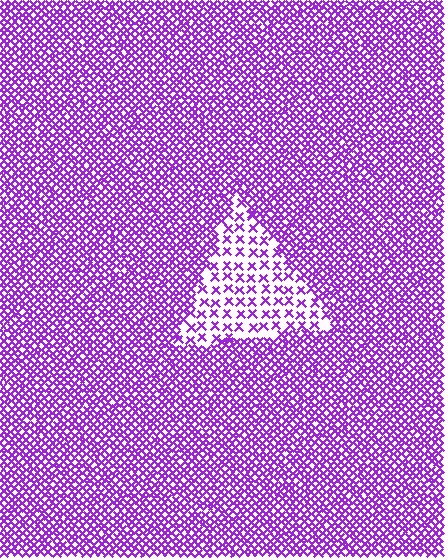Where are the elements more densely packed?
The elements are more densely packed outside the triangle boundary.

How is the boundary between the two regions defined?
The boundary is defined by a change in element density (approximately 2.7x ratio). All elements are the same color, size, and shape.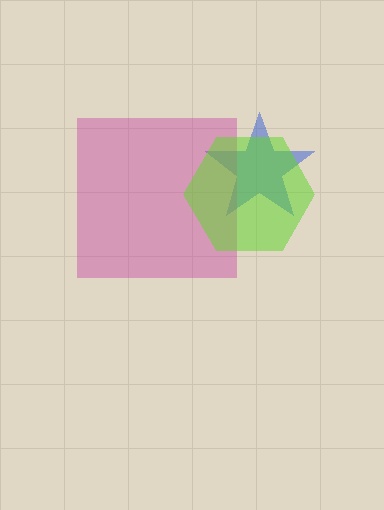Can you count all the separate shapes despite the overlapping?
Yes, there are 3 separate shapes.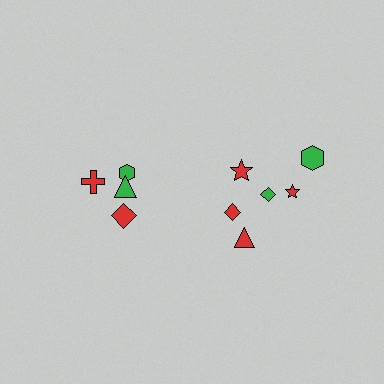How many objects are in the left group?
There are 4 objects.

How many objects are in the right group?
There are 6 objects.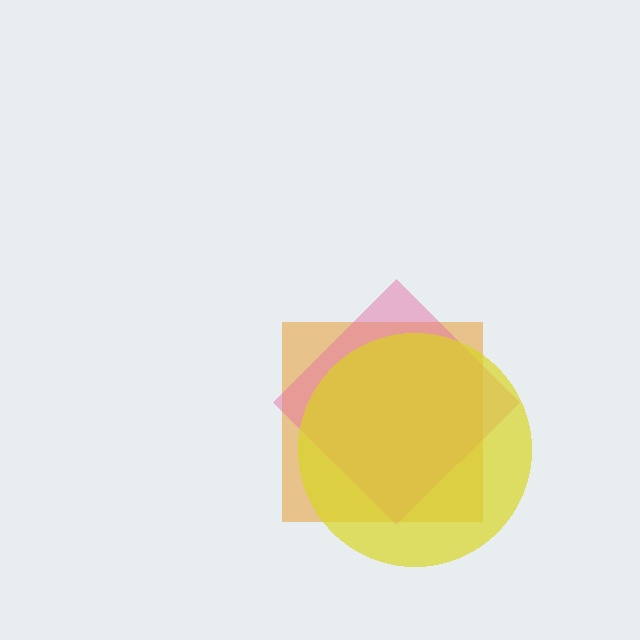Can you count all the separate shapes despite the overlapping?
Yes, there are 3 separate shapes.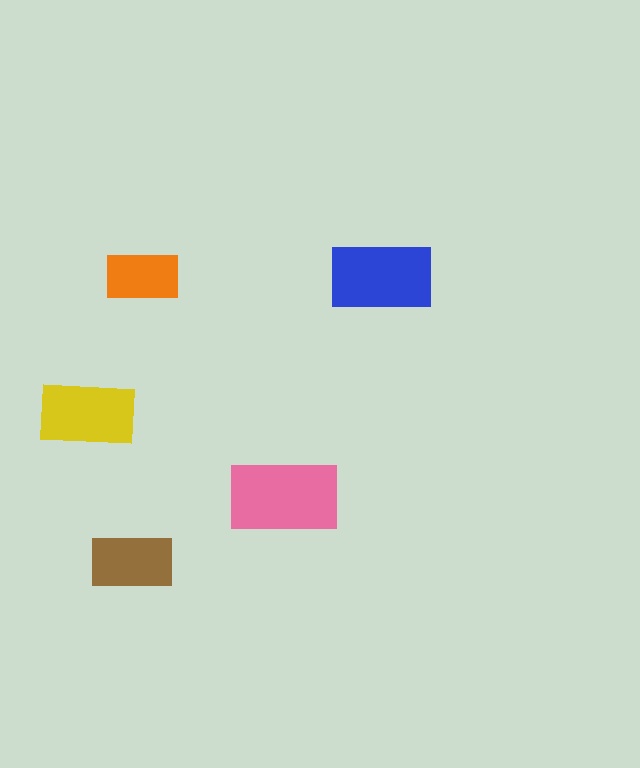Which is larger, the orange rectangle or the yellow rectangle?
The yellow one.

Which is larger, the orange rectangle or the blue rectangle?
The blue one.